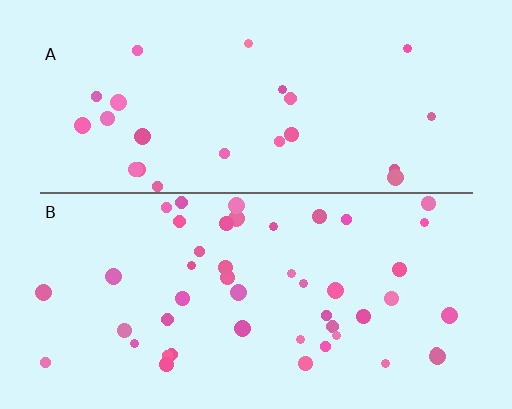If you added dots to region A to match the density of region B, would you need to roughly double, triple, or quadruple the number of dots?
Approximately double.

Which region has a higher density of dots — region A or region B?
B (the bottom).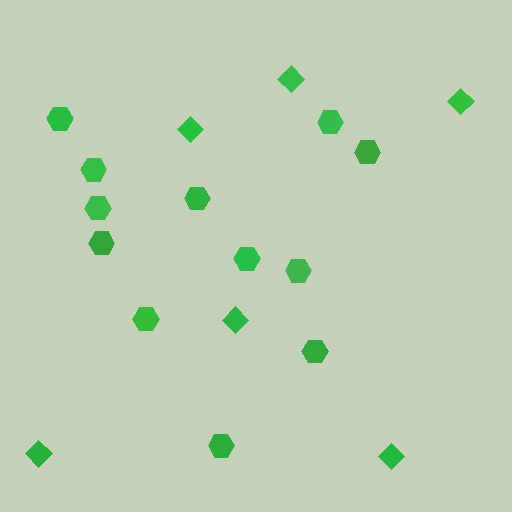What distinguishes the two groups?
There are 2 groups: one group of diamonds (6) and one group of hexagons (12).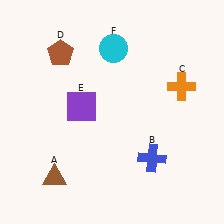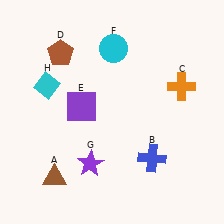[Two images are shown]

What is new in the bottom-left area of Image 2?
A purple star (G) was added in the bottom-left area of Image 2.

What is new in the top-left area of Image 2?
A cyan diamond (H) was added in the top-left area of Image 2.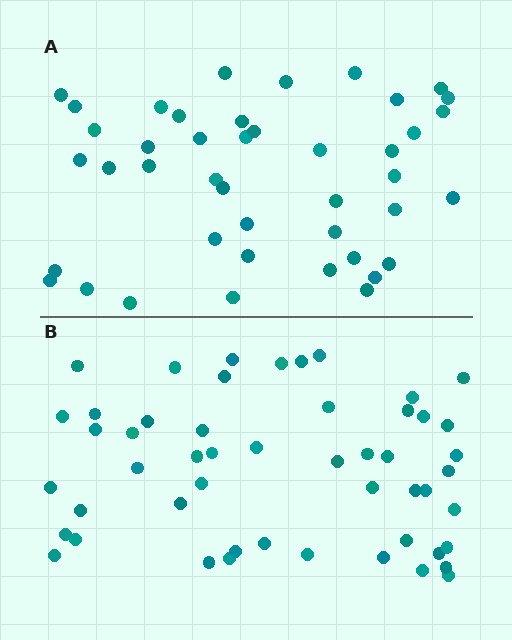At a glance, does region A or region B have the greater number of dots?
Region B (the bottom region) has more dots.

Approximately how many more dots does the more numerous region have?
Region B has roughly 8 or so more dots than region A.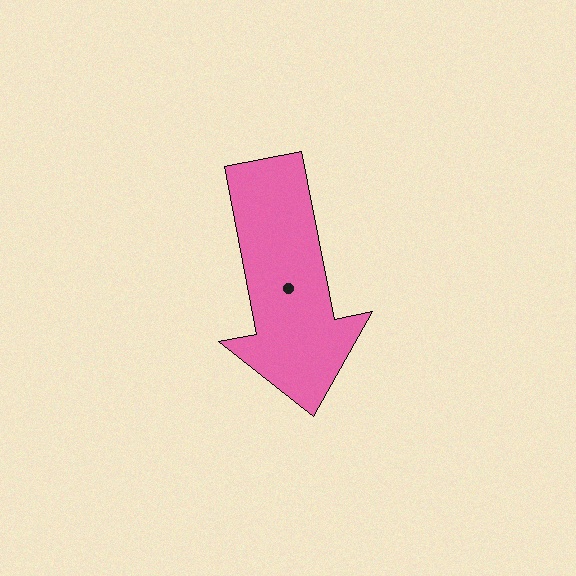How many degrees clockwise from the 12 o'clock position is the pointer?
Approximately 169 degrees.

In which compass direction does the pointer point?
South.